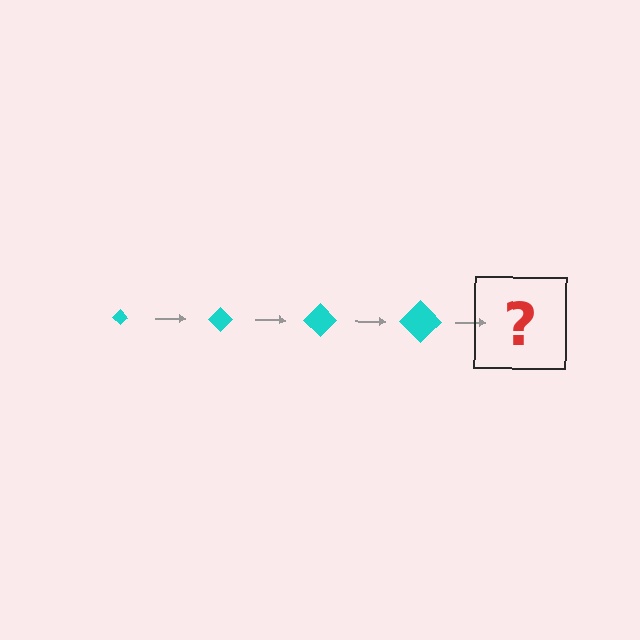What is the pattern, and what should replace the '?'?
The pattern is that the diamond gets progressively larger each step. The '?' should be a cyan diamond, larger than the previous one.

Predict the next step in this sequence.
The next step is a cyan diamond, larger than the previous one.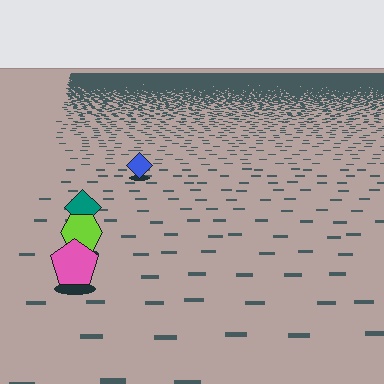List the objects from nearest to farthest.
From nearest to farthest: the pink pentagon, the lime hexagon, the teal diamond, the blue diamond.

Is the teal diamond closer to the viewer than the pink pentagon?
No. The pink pentagon is closer — you can tell from the texture gradient: the ground texture is coarser near it.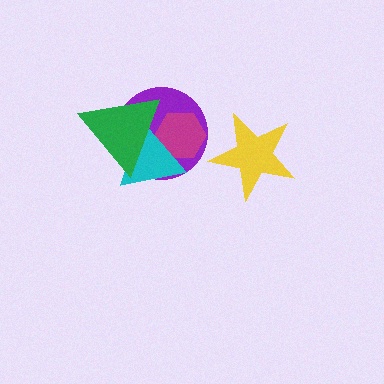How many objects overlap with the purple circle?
3 objects overlap with the purple circle.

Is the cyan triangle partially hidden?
Yes, it is partially covered by another shape.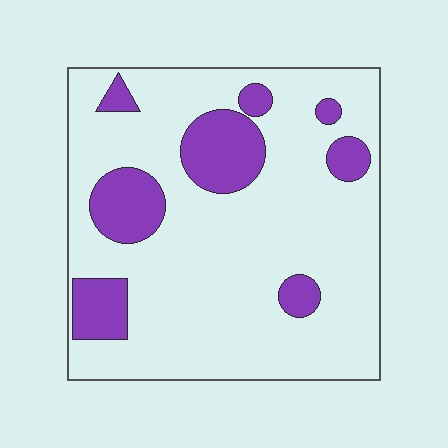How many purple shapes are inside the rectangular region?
8.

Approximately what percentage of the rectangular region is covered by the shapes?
Approximately 20%.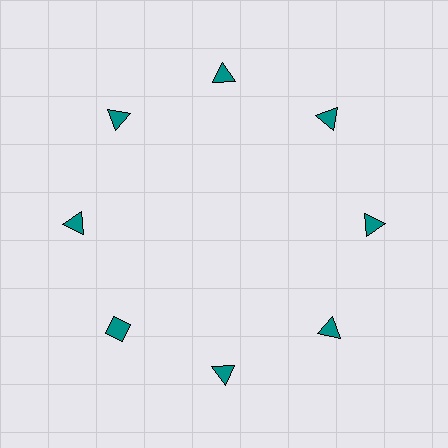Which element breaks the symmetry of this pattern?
The teal diamond at roughly the 8 o'clock position breaks the symmetry. All other shapes are teal triangles.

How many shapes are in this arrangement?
There are 8 shapes arranged in a ring pattern.